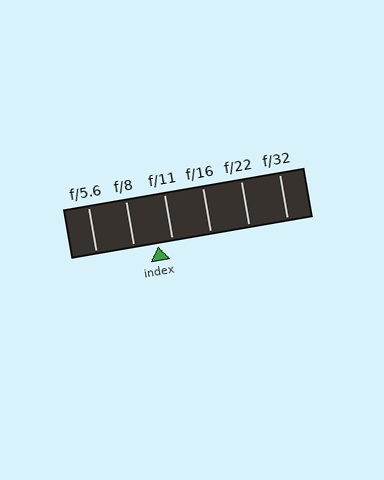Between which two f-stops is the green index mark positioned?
The index mark is between f/8 and f/11.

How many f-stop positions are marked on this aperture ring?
There are 6 f-stop positions marked.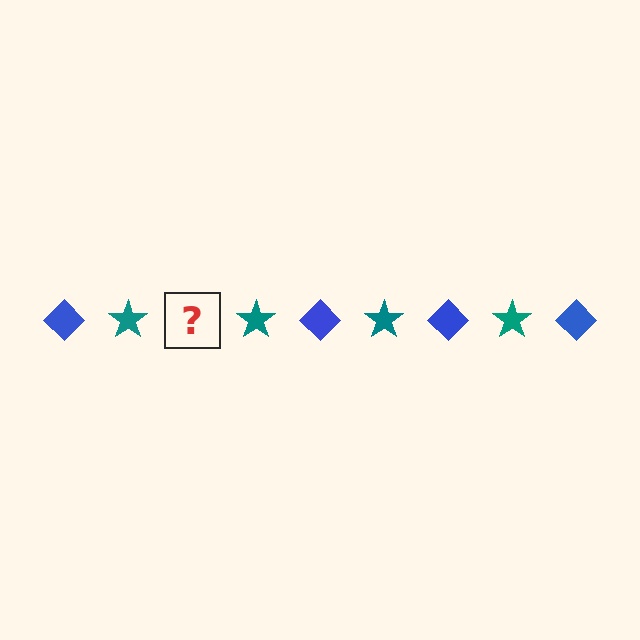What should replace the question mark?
The question mark should be replaced with a blue diamond.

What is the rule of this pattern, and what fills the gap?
The rule is that the pattern alternates between blue diamond and teal star. The gap should be filled with a blue diamond.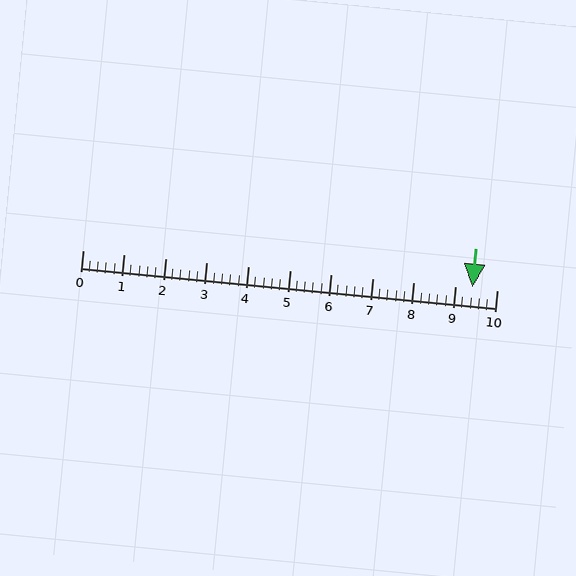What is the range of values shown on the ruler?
The ruler shows values from 0 to 10.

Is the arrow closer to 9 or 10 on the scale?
The arrow is closer to 9.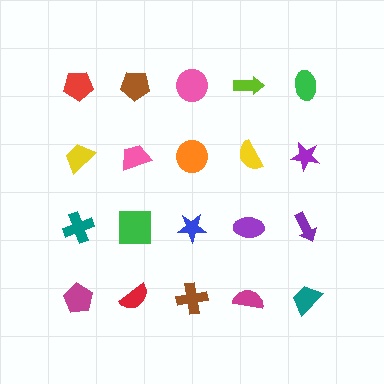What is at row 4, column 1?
A magenta pentagon.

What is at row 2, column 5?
A purple star.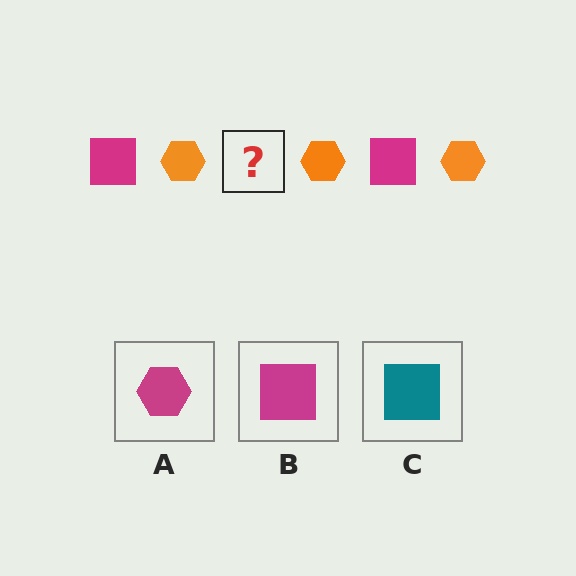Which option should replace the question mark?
Option B.